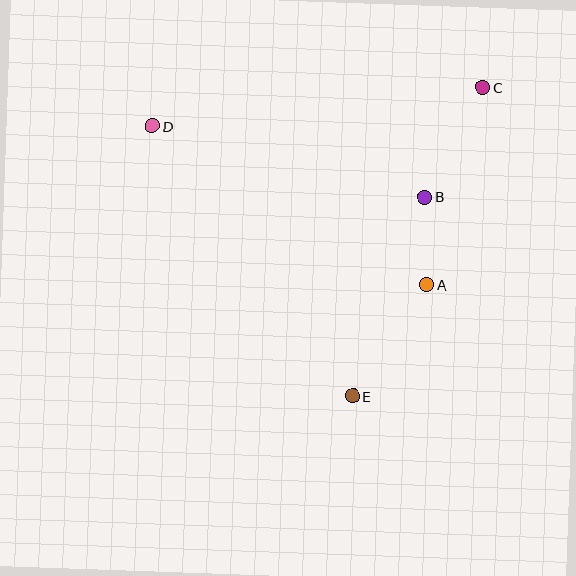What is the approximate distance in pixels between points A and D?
The distance between A and D is approximately 317 pixels.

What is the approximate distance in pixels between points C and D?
The distance between C and D is approximately 333 pixels.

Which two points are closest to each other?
Points A and B are closest to each other.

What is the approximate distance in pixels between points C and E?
The distance between C and E is approximately 335 pixels.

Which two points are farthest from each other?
Points D and E are farthest from each other.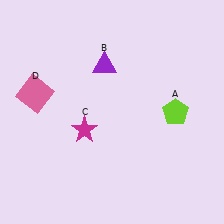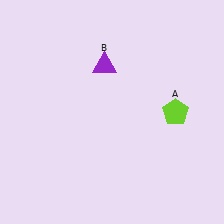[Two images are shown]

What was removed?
The pink square (D), the magenta star (C) were removed in Image 2.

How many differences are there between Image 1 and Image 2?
There are 2 differences between the two images.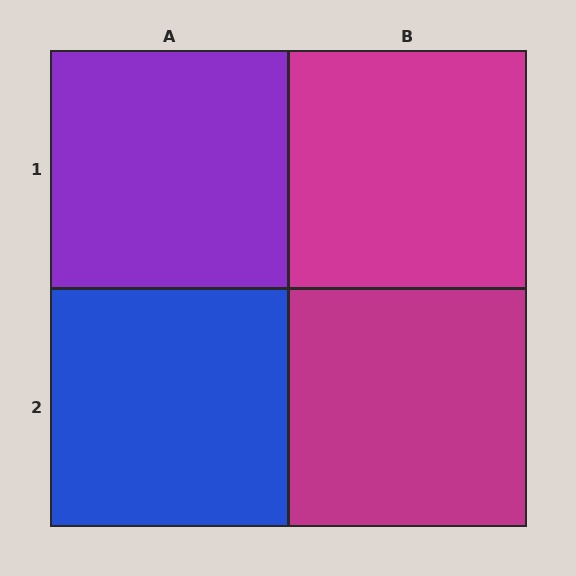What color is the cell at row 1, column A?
Purple.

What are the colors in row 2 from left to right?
Blue, magenta.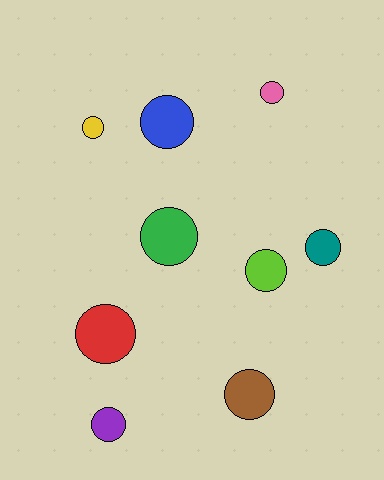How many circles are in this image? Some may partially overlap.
There are 9 circles.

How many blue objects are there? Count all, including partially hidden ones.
There is 1 blue object.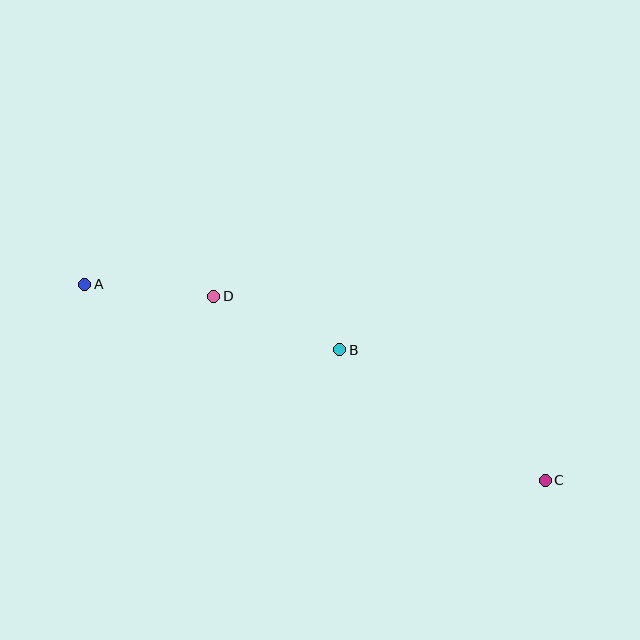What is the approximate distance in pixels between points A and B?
The distance between A and B is approximately 263 pixels.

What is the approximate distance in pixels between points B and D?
The distance between B and D is approximately 137 pixels.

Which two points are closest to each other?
Points A and D are closest to each other.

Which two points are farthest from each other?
Points A and C are farthest from each other.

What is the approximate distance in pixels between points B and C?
The distance between B and C is approximately 244 pixels.